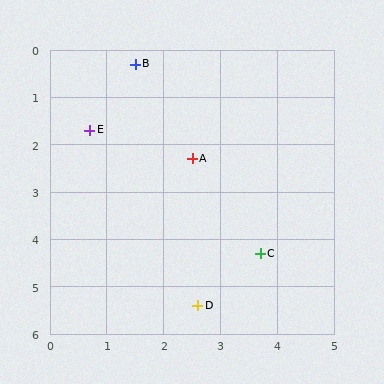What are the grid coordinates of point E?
Point E is at approximately (0.7, 1.7).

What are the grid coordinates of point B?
Point B is at approximately (1.5, 0.3).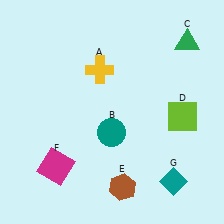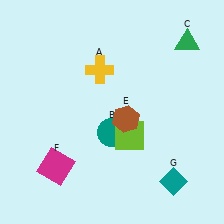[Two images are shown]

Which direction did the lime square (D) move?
The lime square (D) moved left.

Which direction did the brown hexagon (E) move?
The brown hexagon (E) moved up.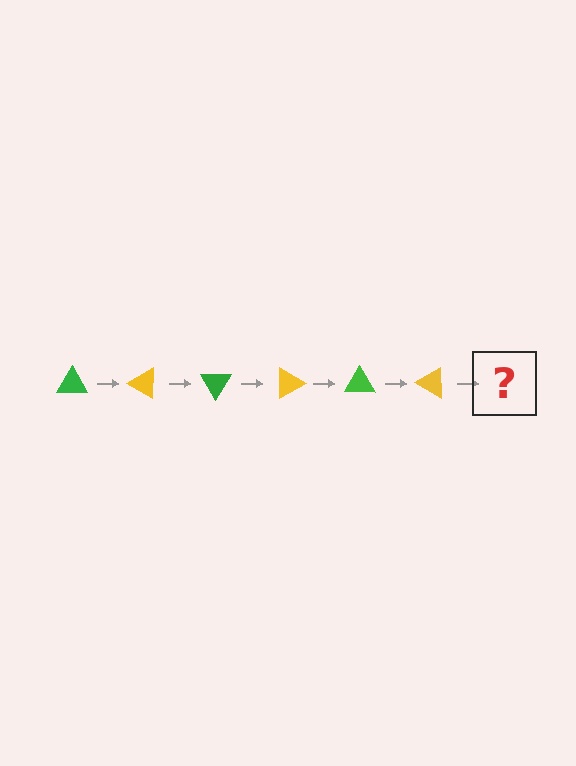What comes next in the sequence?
The next element should be a green triangle, rotated 180 degrees from the start.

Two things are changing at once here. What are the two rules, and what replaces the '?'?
The two rules are that it rotates 30 degrees each step and the color cycles through green and yellow. The '?' should be a green triangle, rotated 180 degrees from the start.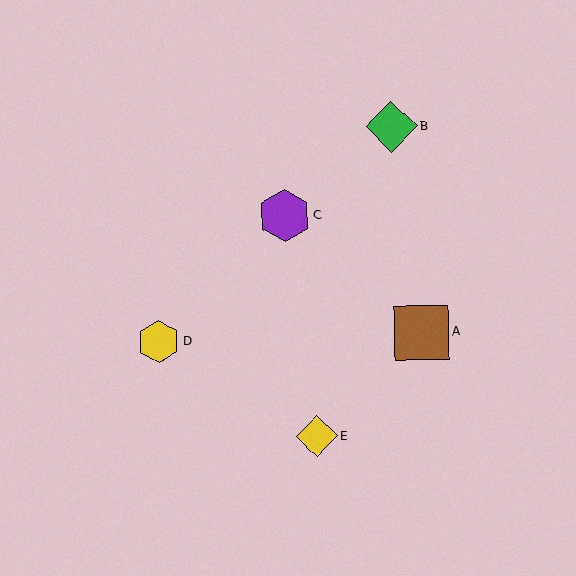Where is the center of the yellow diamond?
The center of the yellow diamond is at (317, 436).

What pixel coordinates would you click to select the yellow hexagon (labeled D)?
Click at (159, 342) to select the yellow hexagon D.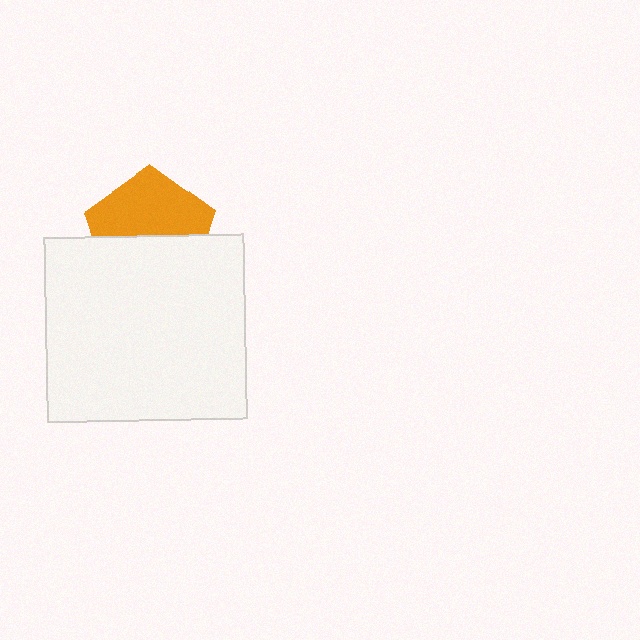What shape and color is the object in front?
The object in front is a white rectangle.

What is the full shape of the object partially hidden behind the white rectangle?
The partially hidden object is an orange pentagon.